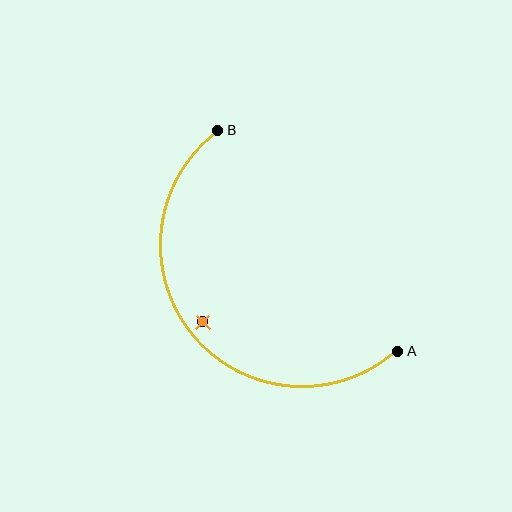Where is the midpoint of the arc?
The arc midpoint is the point on the curve farthest from the straight line joining A and B. It sits below and to the left of that line.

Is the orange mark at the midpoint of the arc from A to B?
No — the orange mark does not lie on the arc at all. It sits slightly inside the curve.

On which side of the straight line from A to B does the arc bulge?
The arc bulges below and to the left of the straight line connecting A and B.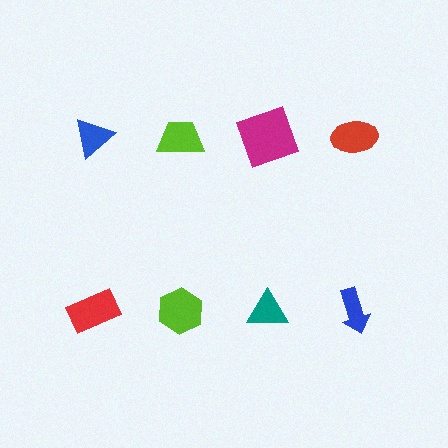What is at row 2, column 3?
A teal triangle.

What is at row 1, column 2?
A lime trapezoid.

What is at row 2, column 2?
A lime hexagon.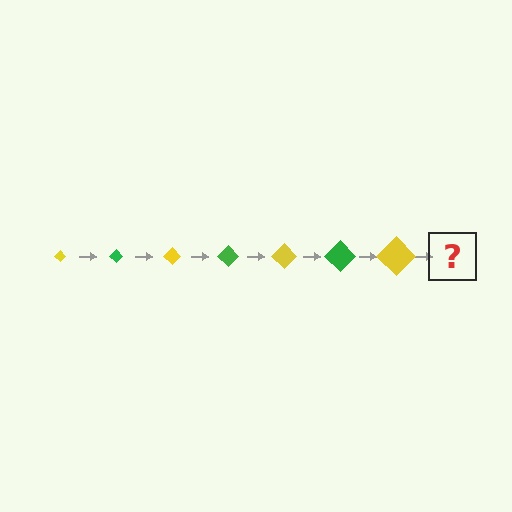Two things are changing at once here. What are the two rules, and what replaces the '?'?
The two rules are that the diamond grows larger each step and the color cycles through yellow and green. The '?' should be a green diamond, larger than the previous one.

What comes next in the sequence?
The next element should be a green diamond, larger than the previous one.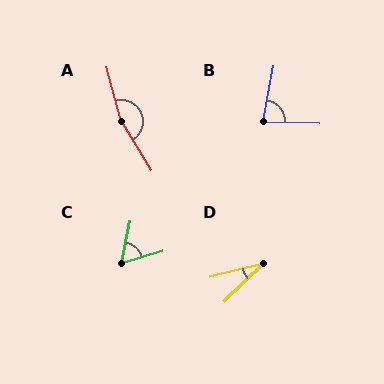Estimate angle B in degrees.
Approximately 81 degrees.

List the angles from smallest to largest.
D (31°), C (62°), B (81°), A (163°).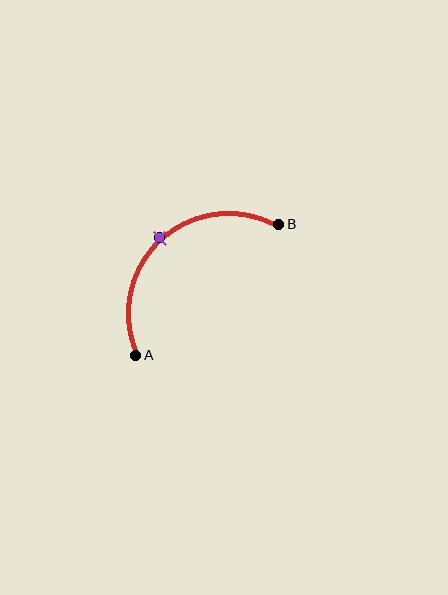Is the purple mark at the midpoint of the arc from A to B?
Yes. The purple mark lies on the arc at equal arc-length from both A and B — it is the arc midpoint.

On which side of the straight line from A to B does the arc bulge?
The arc bulges above and to the left of the straight line connecting A and B.